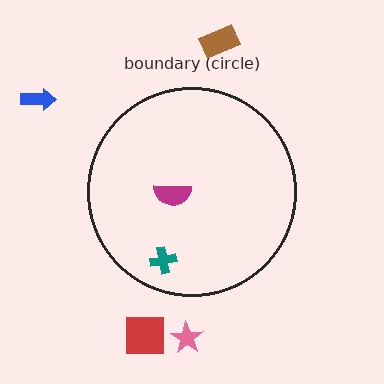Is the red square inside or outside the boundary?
Outside.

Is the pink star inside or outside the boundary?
Outside.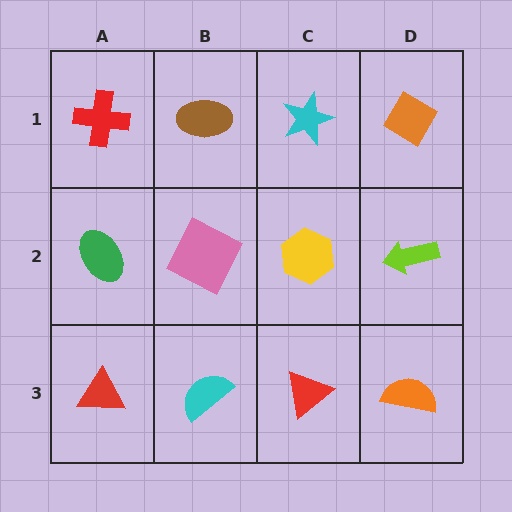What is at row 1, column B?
A brown ellipse.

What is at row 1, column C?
A cyan star.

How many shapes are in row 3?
4 shapes.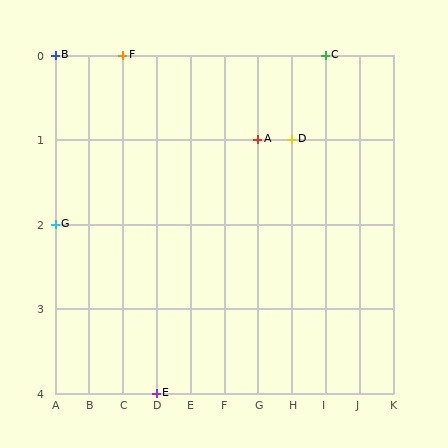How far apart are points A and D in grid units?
Points A and D are 1 column apart.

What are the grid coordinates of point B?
Point B is at grid coordinates (A, 0).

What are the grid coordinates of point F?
Point F is at grid coordinates (C, 0).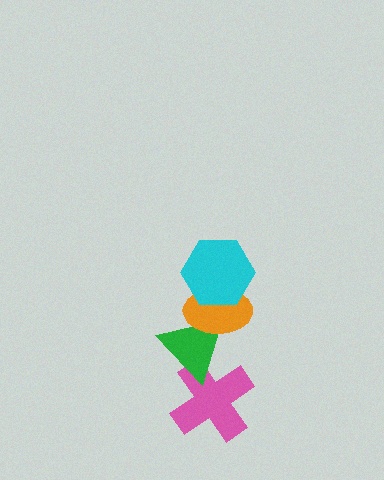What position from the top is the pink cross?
The pink cross is 4th from the top.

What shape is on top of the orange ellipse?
The cyan hexagon is on top of the orange ellipse.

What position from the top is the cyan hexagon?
The cyan hexagon is 1st from the top.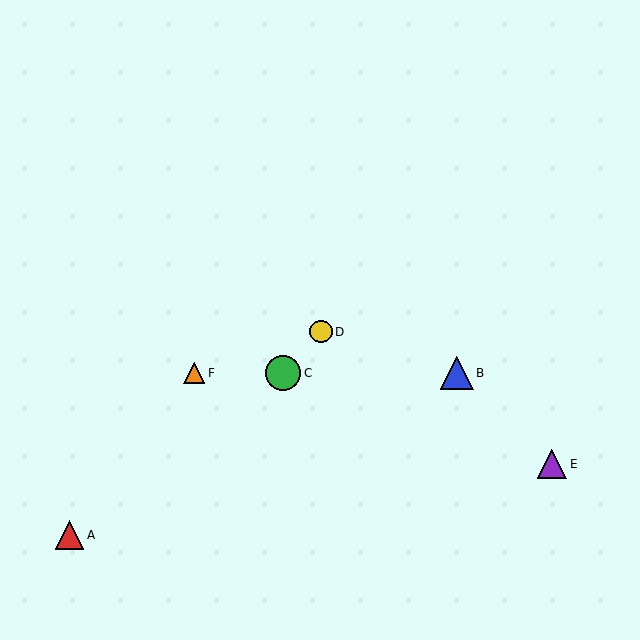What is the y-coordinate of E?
Object E is at y≈464.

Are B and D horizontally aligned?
No, B is at y≈373 and D is at y≈332.